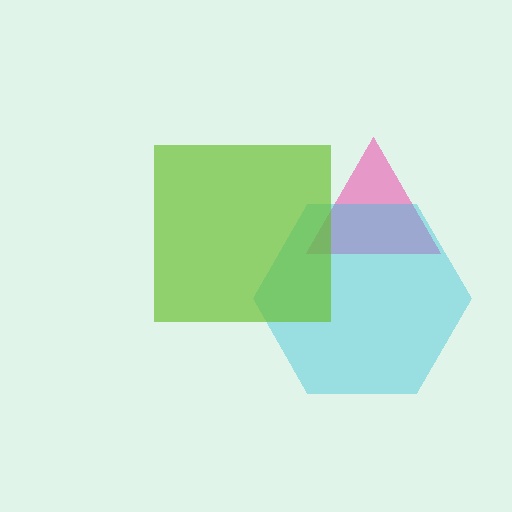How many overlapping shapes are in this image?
There are 3 overlapping shapes in the image.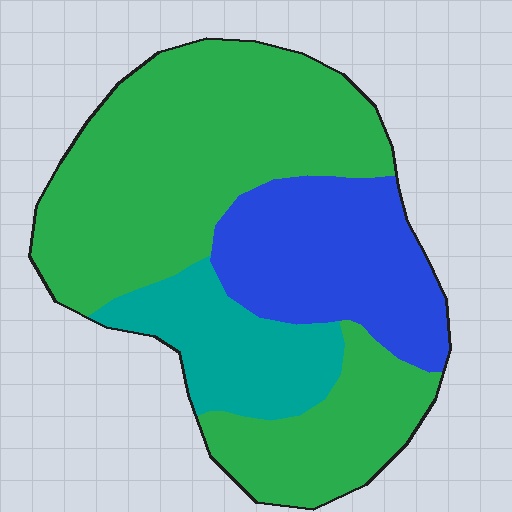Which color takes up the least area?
Teal, at roughly 15%.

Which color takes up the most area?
Green, at roughly 60%.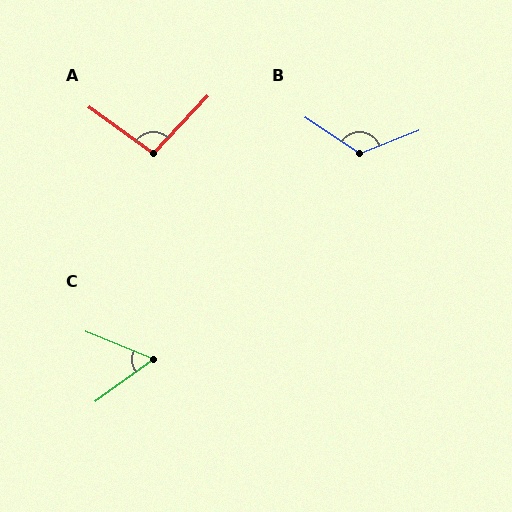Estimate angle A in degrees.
Approximately 97 degrees.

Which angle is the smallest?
C, at approximately 58 degrees.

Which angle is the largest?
B, at approximately 124 degrees.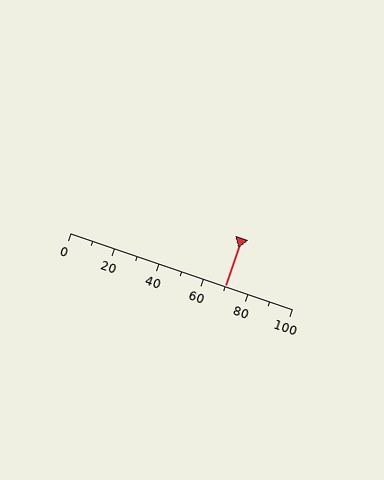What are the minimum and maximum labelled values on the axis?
The axis runs from 0 to 100.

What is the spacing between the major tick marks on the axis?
The major ticks are spaced 20 apart.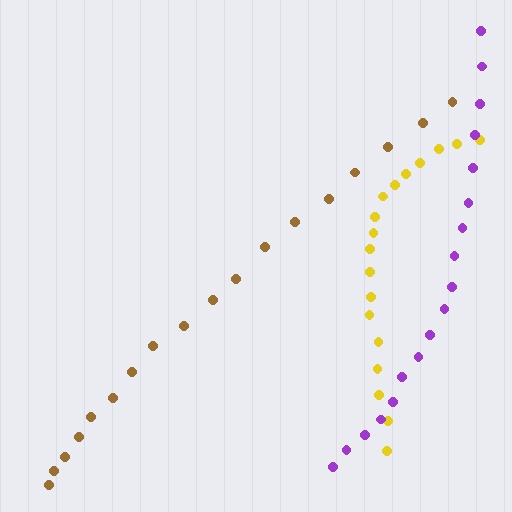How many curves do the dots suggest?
There are 3 distinct paths.